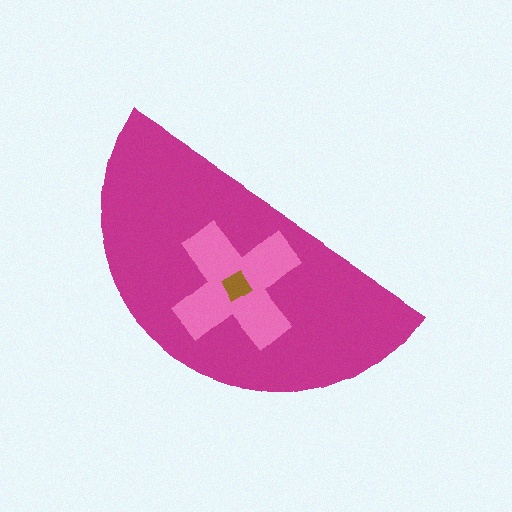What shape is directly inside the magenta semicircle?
The pink cross.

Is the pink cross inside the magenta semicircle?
Yes.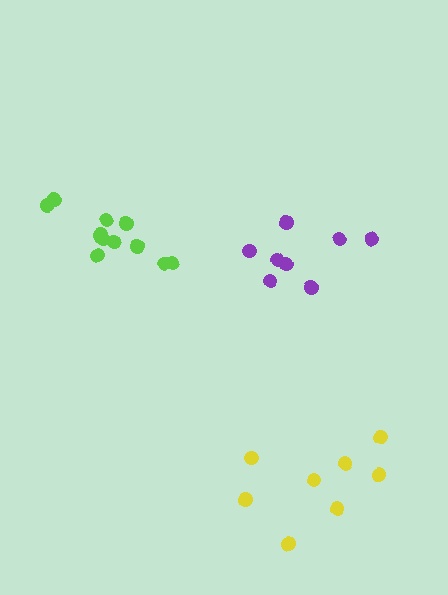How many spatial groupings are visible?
There are 3 spatial groupings.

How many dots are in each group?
Group 1: 11 dots, Group 2: 8 dots, Group 3: 8 dots (27 total).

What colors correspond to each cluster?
The clusters are colored: lime, yellow, purple.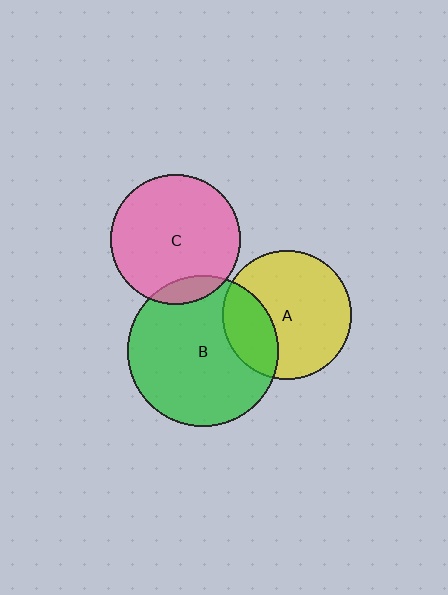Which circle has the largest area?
Circle B (green).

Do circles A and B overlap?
Yes.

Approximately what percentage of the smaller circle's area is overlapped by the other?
Approximately 30%.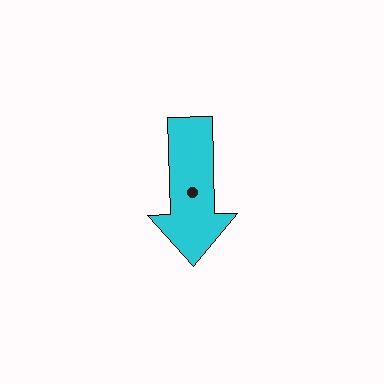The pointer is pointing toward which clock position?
Roughly 6 o'clock.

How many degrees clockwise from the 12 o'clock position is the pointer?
Approximately 179 degrees.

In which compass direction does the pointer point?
South.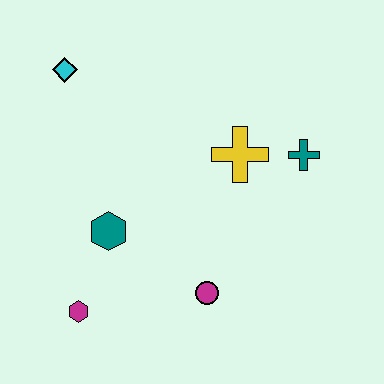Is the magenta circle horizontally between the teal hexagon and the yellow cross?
Yes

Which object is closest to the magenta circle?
The teal hexagon is closest to the magenta circle.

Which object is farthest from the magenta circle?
The cyan diamond is farthest from the magenta circle.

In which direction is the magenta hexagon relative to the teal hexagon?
The magenta hexagon is below the teal hexagon.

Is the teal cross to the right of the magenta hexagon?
Yes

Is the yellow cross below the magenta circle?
No